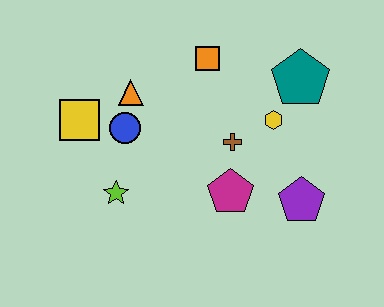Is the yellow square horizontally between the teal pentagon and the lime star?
No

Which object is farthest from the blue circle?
The purple pentagon is farthest from the blue circle.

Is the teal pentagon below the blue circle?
No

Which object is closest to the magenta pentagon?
The brown cross is closest to the magenta pentagon.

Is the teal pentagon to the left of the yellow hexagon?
No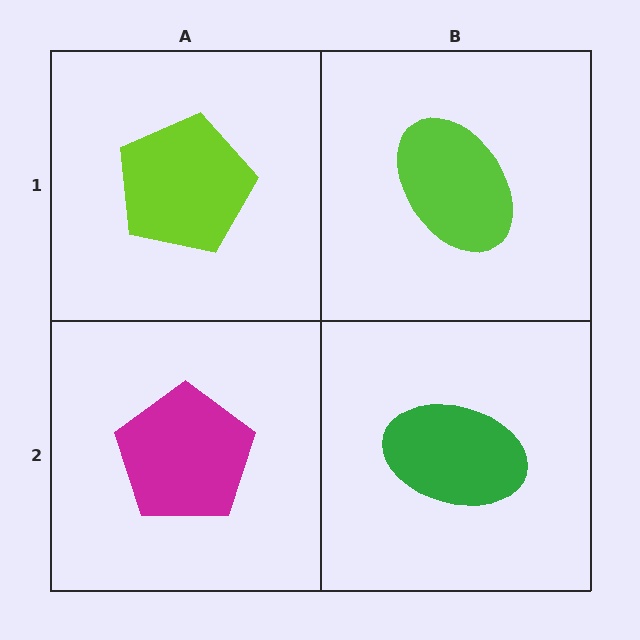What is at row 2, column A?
A magenta pentagon.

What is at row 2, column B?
A green ellipse.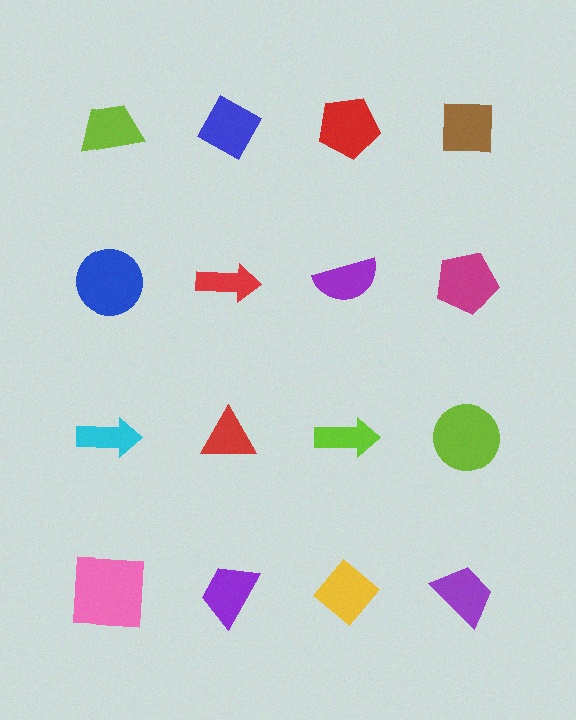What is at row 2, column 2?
A red arrow.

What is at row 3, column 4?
A lime circle.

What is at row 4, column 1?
A pink square.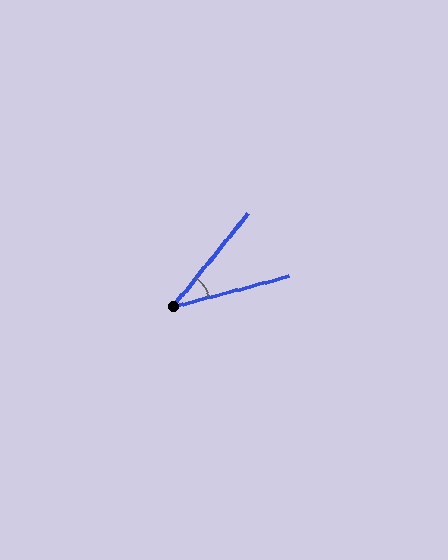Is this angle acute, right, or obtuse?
It is acute.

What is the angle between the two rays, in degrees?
Approximately 36 degrees.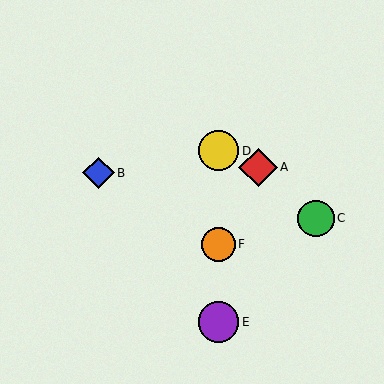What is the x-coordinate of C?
Object C is at x≈316.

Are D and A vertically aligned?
No, D is at x≈219 and A is at x≈258.